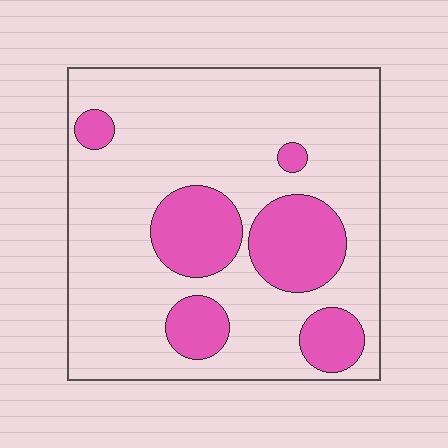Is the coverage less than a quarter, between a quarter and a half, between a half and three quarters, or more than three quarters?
Less than a quarter.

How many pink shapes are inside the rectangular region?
6.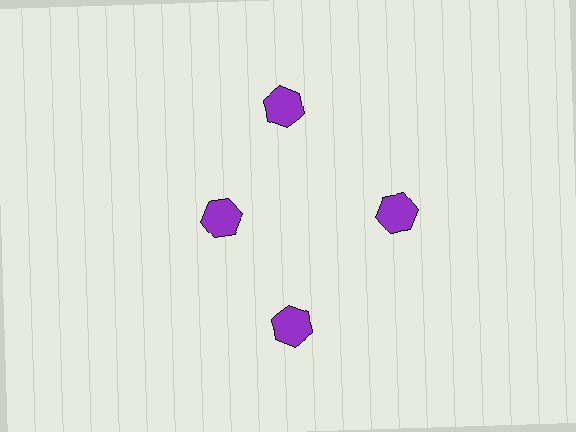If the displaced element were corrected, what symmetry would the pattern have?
It would have 4-fold rotational symmetry — the pattern would map onto itself every 90 degrees.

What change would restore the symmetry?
The symmetry would be restored by moving it outward, back onto the ring so that all 4 hexagons sit at equal angles and equal distance from the center.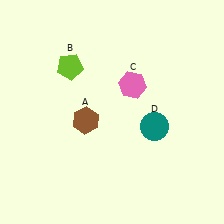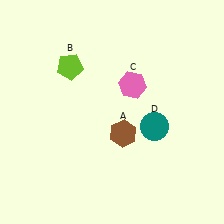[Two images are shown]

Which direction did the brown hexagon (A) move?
The brown hexagon (A) moved right.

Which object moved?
The brown hexagon (A) moved right.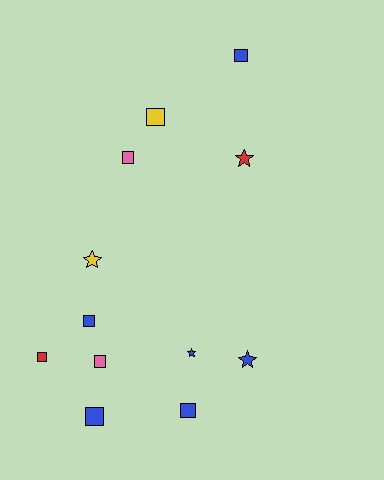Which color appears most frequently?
Blue, with 6 objects.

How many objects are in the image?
There are 12 objects.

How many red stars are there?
There is 1 red star.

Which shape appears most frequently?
Square, with 8 objects.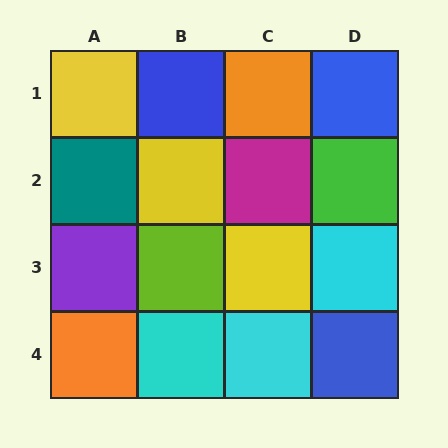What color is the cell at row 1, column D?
Blue.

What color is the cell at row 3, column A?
Purple.